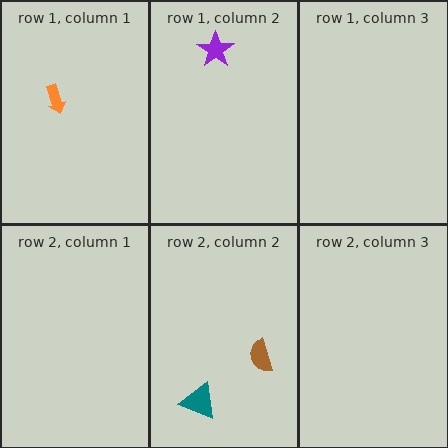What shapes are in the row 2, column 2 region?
The teal triangle, the brown semicircle.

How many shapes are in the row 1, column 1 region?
1.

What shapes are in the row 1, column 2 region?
The purple star.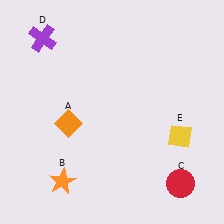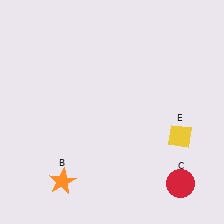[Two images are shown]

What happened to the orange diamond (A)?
The orange diamond (A) was removed in Image 2. It was in the bottom-left area of Image 1.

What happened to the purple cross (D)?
The purple cross (D) was removed in Image 2. It was in the top-left area of Image 1.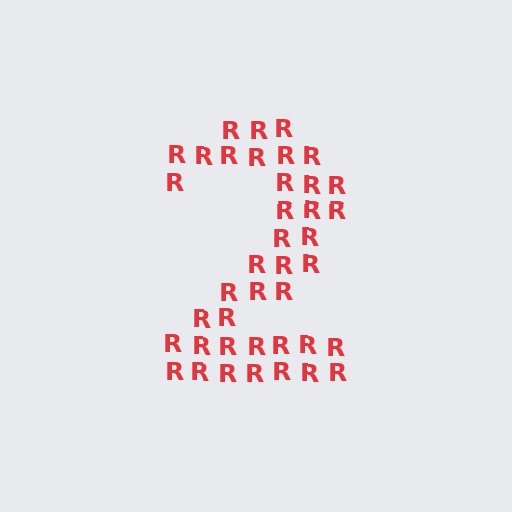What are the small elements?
The small elements are letter R's.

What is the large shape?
The large shape is the digit 2.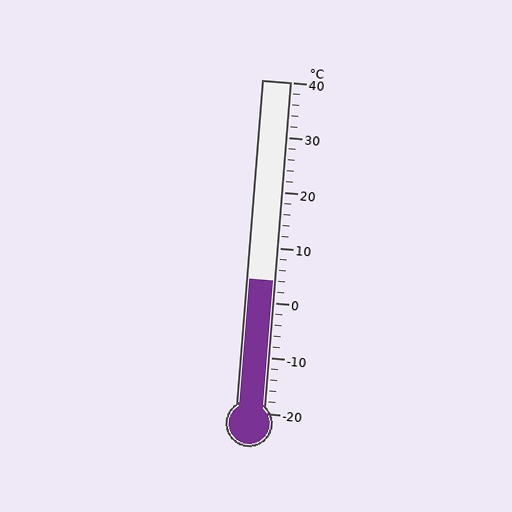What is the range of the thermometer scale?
The thermometer scale ranges from -20°C to 40°C.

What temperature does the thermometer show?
The thermometer shows approximately 4°C.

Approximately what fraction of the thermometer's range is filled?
The thermometer is filled to approximately 40% of its range.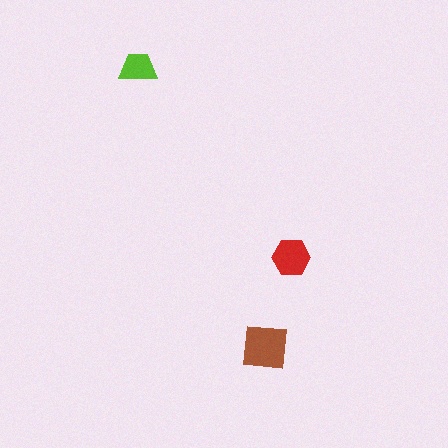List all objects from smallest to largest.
The lime trapezoid, the red hexagon, the brown square.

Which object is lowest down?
The brown square is bottommost.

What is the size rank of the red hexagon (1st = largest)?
2nd.